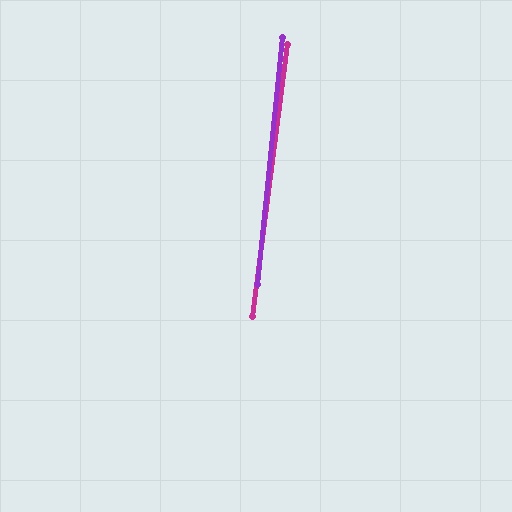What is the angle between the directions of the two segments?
Approximately 1 degree.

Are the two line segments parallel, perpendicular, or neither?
Parallel — their directions differ by only 1.4°.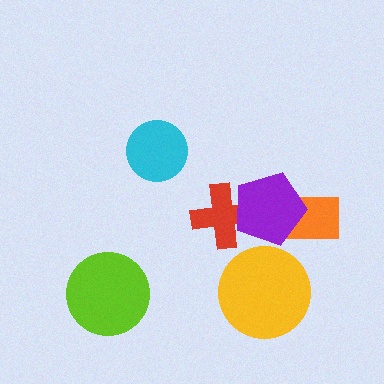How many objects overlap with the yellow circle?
0 objects overlap with the yellow circle.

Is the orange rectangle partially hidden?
Yes, it is partially covered by another shape.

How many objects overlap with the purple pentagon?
2 objects overlap with the purple pentagon.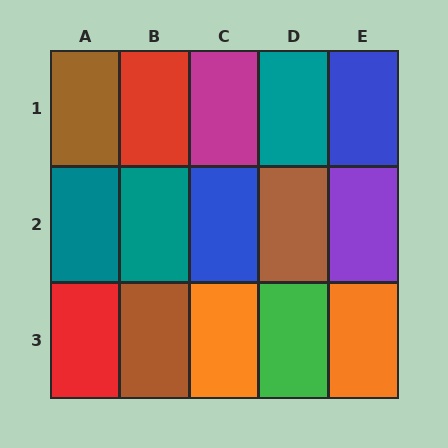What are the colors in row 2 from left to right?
Teal, teal, blue, brown, purple.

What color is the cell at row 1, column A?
Brown.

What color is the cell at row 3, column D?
Green.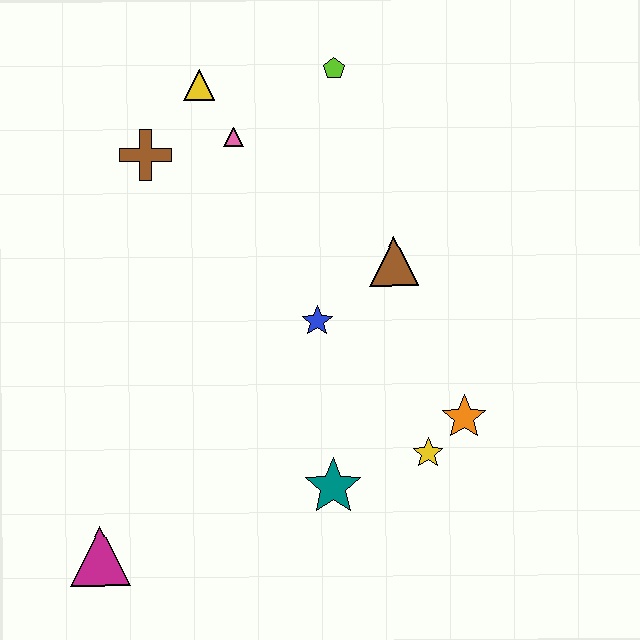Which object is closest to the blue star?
The brown triangle is closest to the blue star.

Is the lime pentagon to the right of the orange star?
No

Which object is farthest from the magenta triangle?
The lime pentagon is farthest from the magenta triangle.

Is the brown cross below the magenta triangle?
No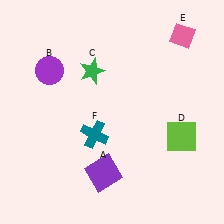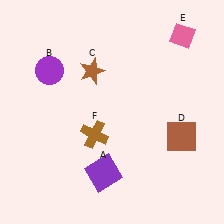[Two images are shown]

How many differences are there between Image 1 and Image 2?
There are 3 differences between the two images.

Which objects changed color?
C changed from green to brown. D changed from lime to brown. F changed from teal to brown.